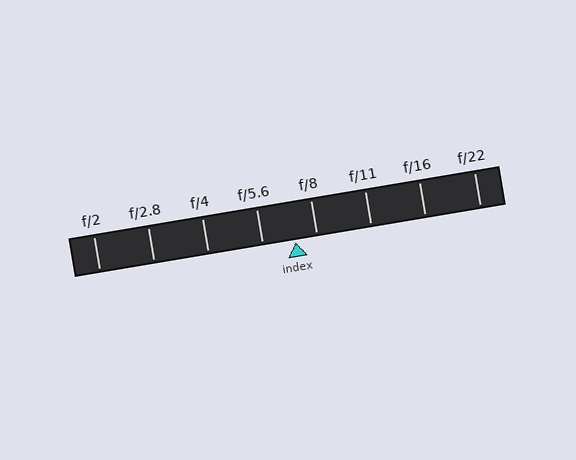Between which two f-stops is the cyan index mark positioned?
The index mark is between f/5.6 and f/8.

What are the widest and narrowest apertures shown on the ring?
The widest aperture shown is f/2 and the narrowest is f/22.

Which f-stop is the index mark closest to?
The index mark is closest to f/8.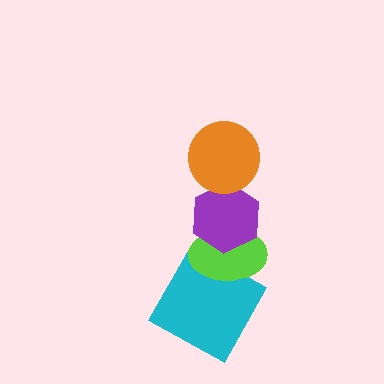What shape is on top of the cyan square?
The lime ellipse is on top of the cyan square.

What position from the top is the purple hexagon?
The purple hexagon is 2nd from the top.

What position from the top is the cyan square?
The cyan square is 4th from the top.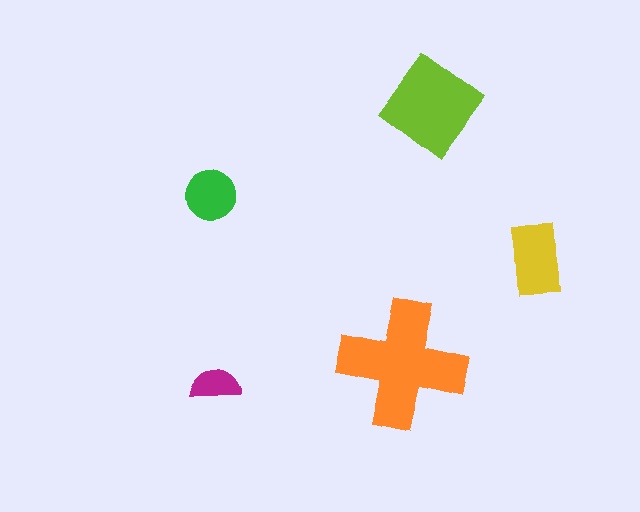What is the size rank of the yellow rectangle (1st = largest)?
3rd.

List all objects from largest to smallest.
The orange cross, the lime diamond, the yellow rectangle, the green circle, the magenta semicircle.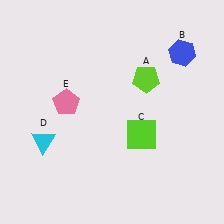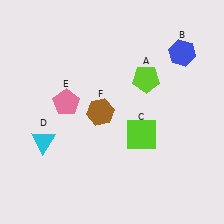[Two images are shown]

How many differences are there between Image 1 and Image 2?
There is 1 difference between the two images.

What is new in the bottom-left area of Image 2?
A brown hexagon (F) was added in the bottom-left area of Image 2.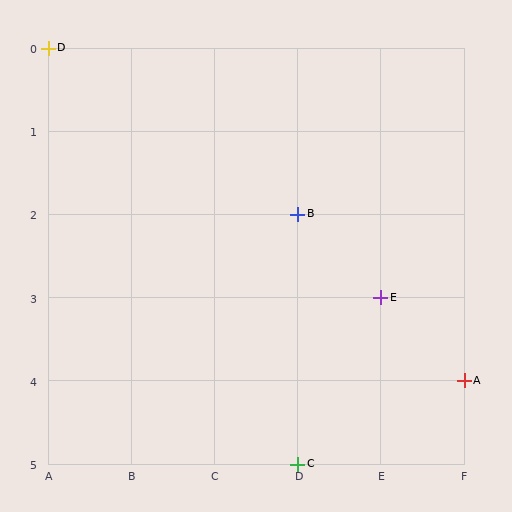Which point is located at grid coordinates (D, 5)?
Point C is at (D, 5).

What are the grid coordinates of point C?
Point C is at grid coordinates (D, 5).